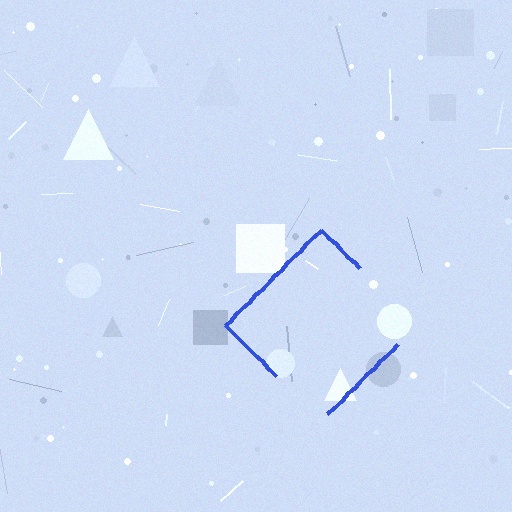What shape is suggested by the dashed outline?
The dashed outline suggests a diamond.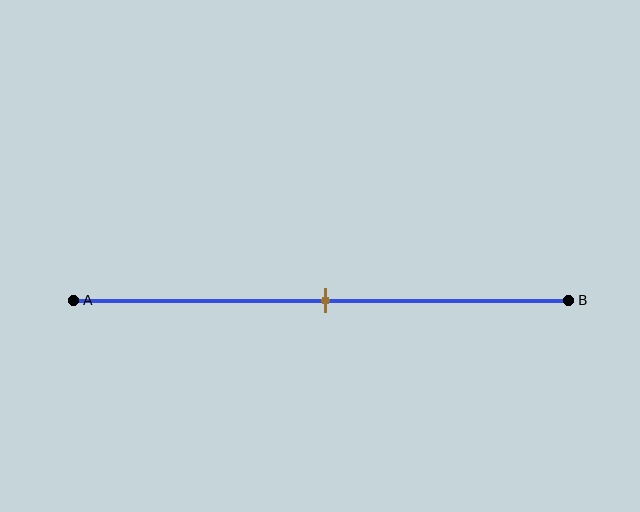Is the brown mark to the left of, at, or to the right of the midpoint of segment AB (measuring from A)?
The brown mark is approximately at the midpoint of segment AB.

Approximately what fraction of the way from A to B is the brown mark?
The brown mark is approximately 50% of the way from A to B.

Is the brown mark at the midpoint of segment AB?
Yes, the mark is approximately at the midpoint.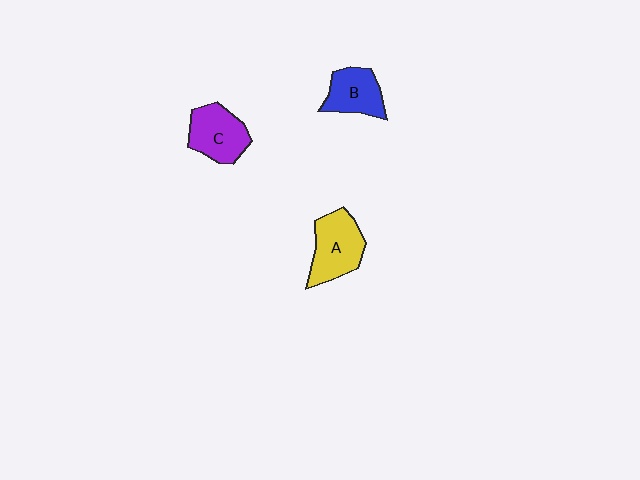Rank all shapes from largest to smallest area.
From largest to smallest: A (yellow), C (purple), B (blue).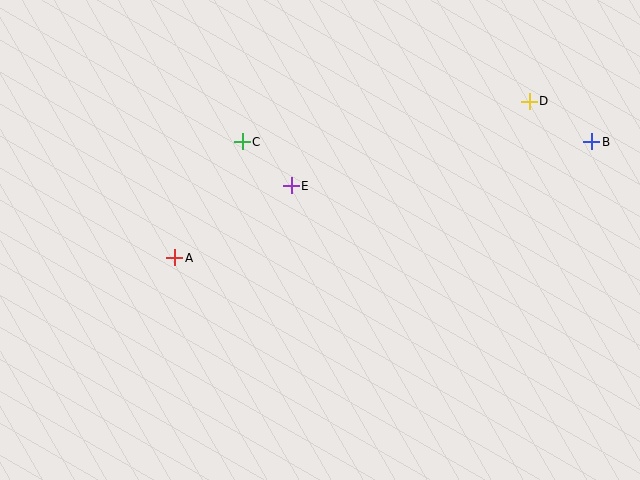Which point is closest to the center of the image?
Point E at (291, 186) is closest to the center.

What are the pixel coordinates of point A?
Point A is at (175, 258).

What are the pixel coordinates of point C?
Point C is at (242, 142).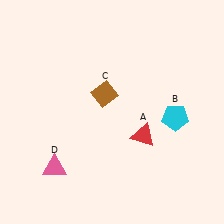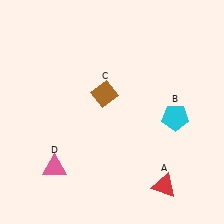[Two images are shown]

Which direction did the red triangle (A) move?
The red triangle (A) moved down.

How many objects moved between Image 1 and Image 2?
1 object moved between the two images.